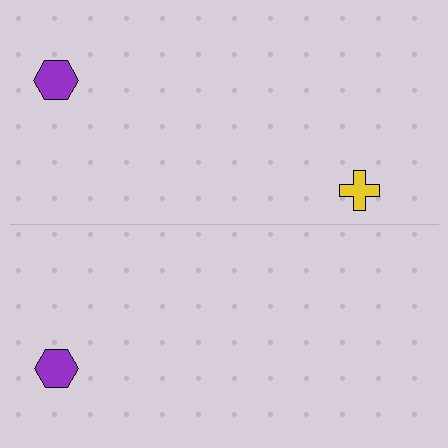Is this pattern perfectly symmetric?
No, the pattern is not perfectly symmetric. A yellow cross is missing from the bottom side.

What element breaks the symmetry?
A yellow cross is missing from the bottom side.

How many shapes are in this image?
There are 3 shapes in this image.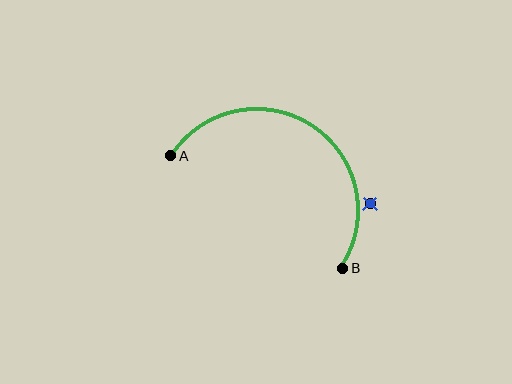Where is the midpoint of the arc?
The arc midpoint is the point on the curve farthest from the straight line joining A and B. It sits above that line.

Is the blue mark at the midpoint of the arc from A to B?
No — the blue mark does not lie on the arc at all. It sits slightly outside the curve.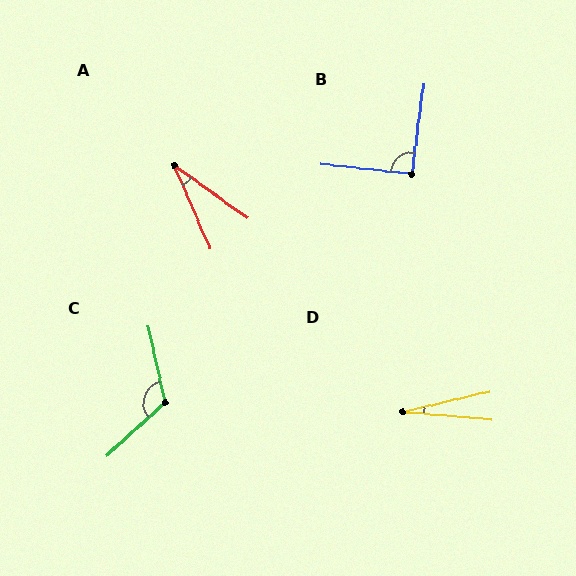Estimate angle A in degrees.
Approximately 31 degrees.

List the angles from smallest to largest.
D (18°), A (31°), B (91°), C (120°).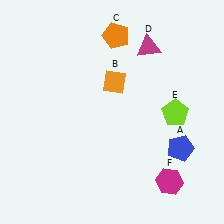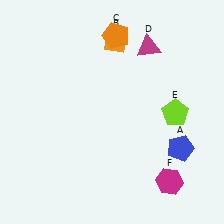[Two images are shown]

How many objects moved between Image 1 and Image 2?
1 object moved between the two images.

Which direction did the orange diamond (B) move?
The orange diamond (B) moved up.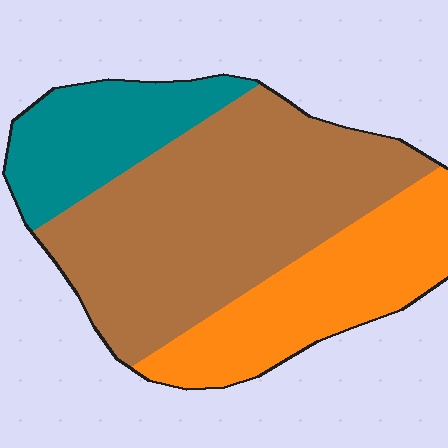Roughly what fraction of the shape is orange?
Orange takes up about one quarter (1/4) of the shape.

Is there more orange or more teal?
Orange.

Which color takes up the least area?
Teal, at roughly 20%.